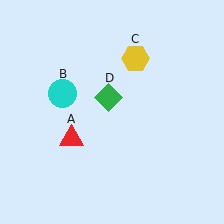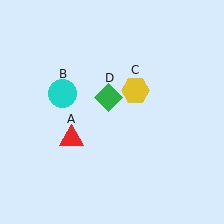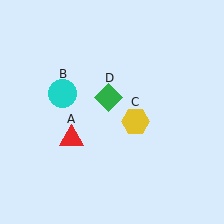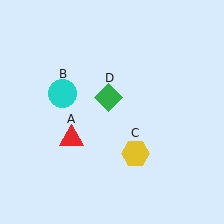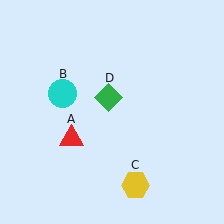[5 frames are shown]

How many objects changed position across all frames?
1 object changed position: yellow hexagon (object C).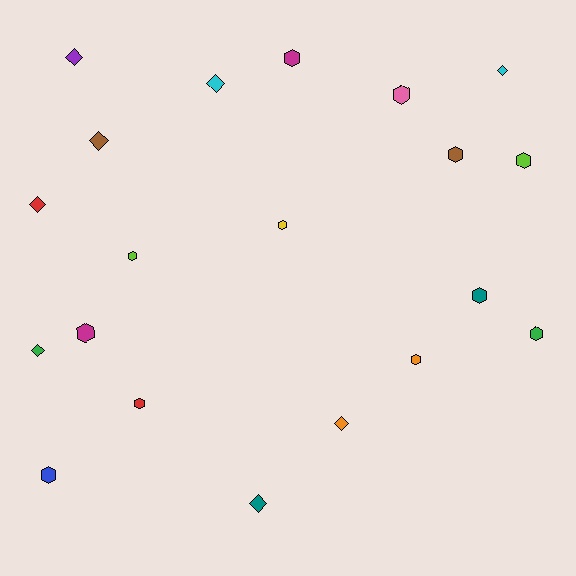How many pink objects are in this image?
There is 1 pink object.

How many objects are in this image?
There are 20 objects.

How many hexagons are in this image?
There are 12 hexagons.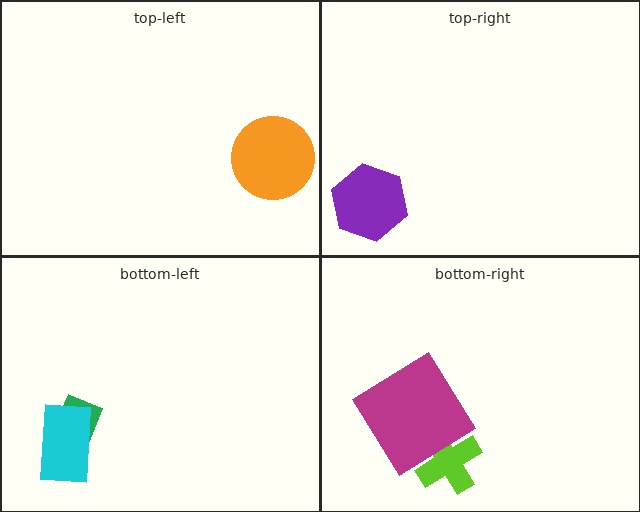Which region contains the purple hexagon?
The top-right region.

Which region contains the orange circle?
The top-left region.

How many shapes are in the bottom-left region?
2.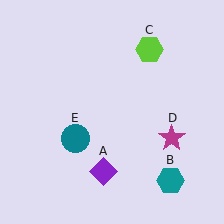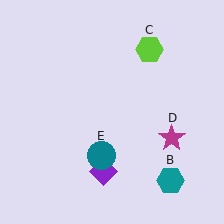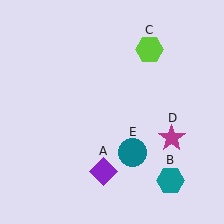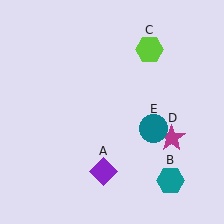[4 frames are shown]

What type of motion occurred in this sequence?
The teal circle (object E) rotated counterclockwise around the center of the scene.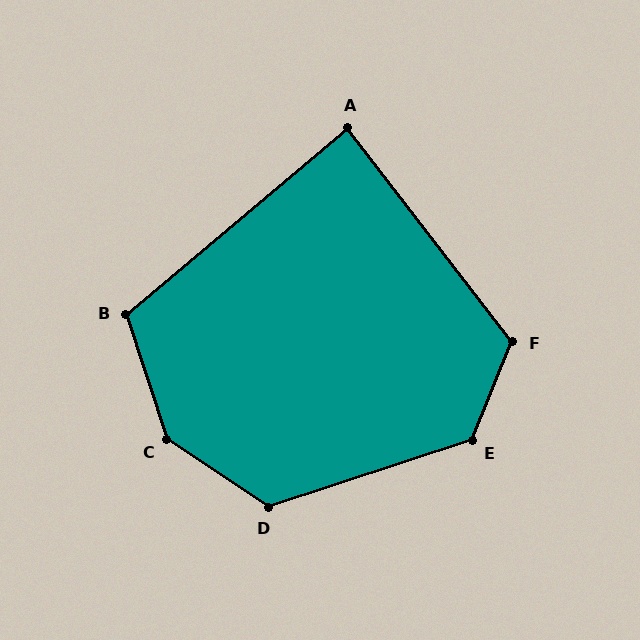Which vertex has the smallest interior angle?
A, at approximately 88 degrees.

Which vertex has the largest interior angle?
C, at approximately 142 degrees.